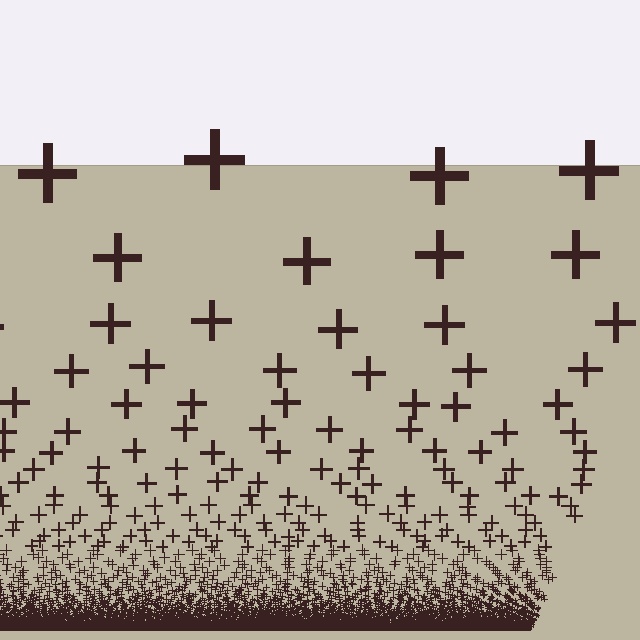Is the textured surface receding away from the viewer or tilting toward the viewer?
The surface appears to tilt toward the viewer. Texture elements get larger and sparser toward the top.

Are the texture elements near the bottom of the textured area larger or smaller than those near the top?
Smaller. The gradient is inverted — elements near the bottom are smaller and denser.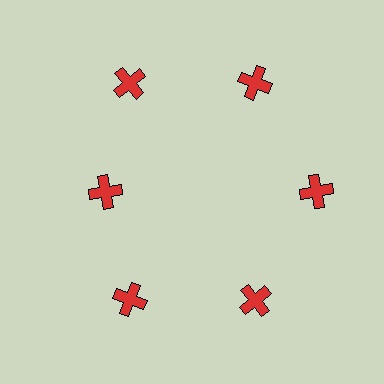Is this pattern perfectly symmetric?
No. The 6 red crosses are arranged in a ring, but one element near the 9 o'clock position is pulled inward toward the center, breaking the 6-fold rotational symmetry.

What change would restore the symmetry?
The symmetry would be restored by moving it outward, back onto the ring so that all 6 crosses sit at equal angles and equal distance from the center.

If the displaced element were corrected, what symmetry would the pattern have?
It would have 6-fold rotational symmetry — the pattern would map onto itself every 60 degrees.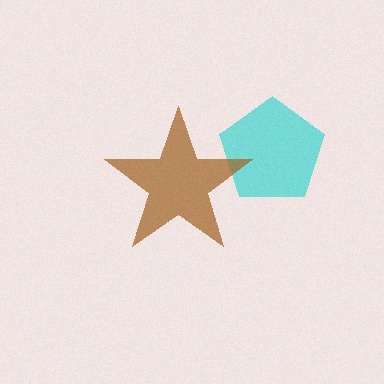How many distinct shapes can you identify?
There are 2 distinct shapes: a cyan pentagon, a brown star.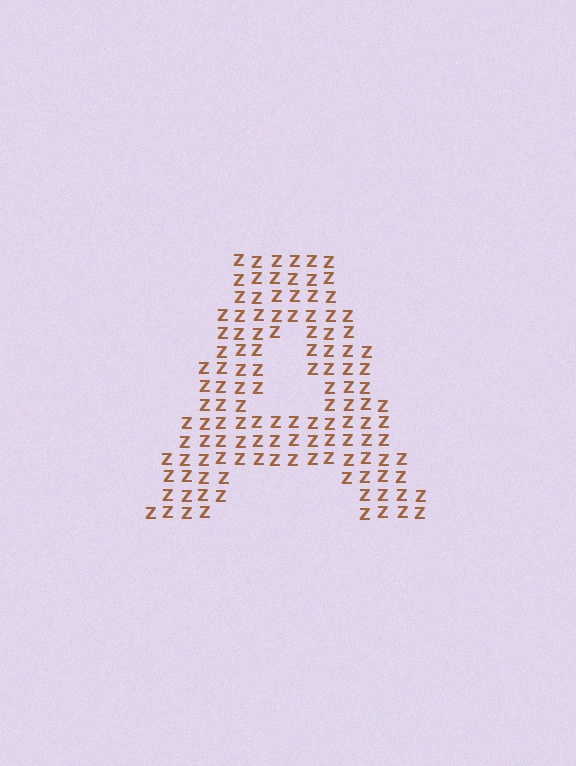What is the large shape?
The large shape is the letter A.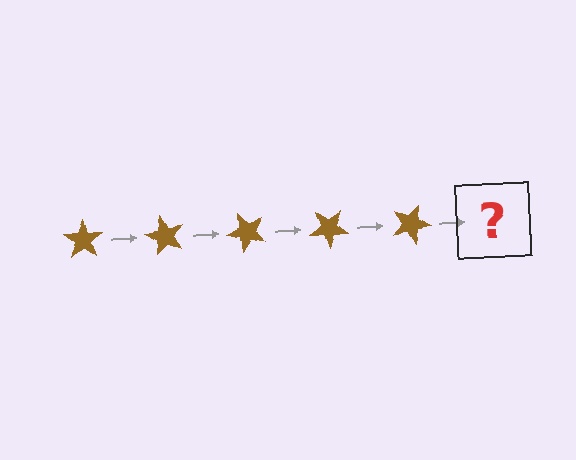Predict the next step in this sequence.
The next step is a brown star rotated 300 degrees.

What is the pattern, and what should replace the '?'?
The pattern is that the star rotates 60 degrees each step. The '?' should be a brown star rotated 300 degrees.